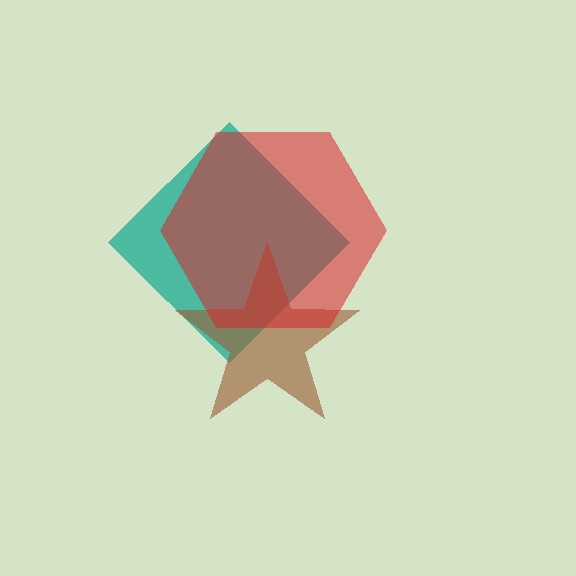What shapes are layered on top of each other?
The layered shapes are: a teal diamond, a brown star, a red hexagon.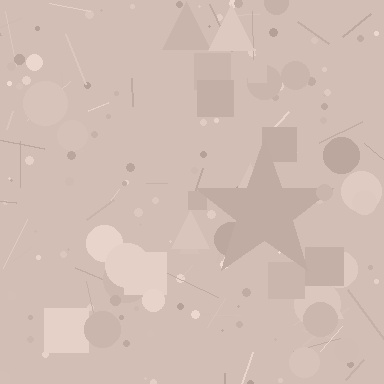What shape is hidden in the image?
A star is hidden in the image.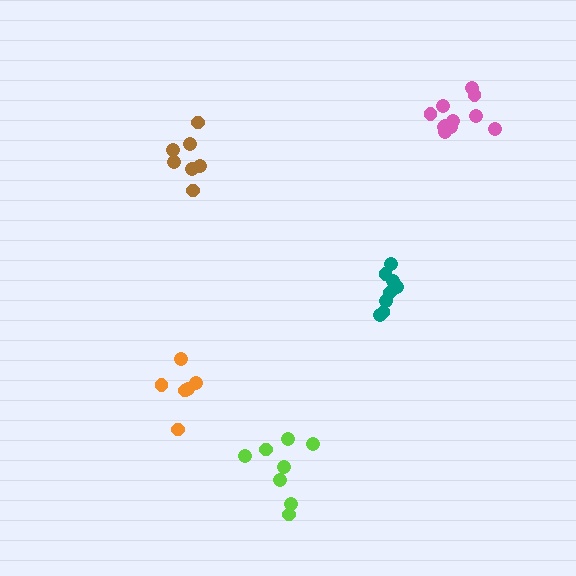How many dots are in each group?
Group 1: 8 dots, Group 2: 7 dots, Group 3: 6 dots, Group 4: 11 dots, Group 5: 8 dots (40 total).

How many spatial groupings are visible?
There are 5 spatial groupings.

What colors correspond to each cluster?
The clusters are colored: lime, brown, orange, pink, teal.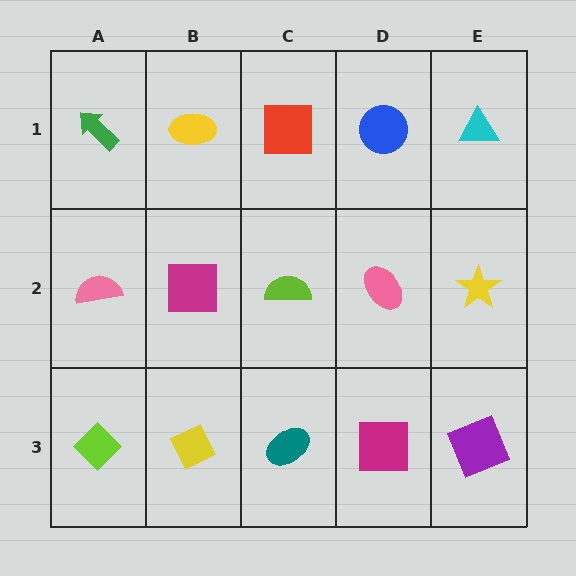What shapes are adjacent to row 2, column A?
A green arrow (row 1, column A), a lime diamond (row 3, column A), a magenta square (row 2, column B).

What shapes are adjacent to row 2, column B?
A yellow ellipse (row 1, column B), a yellow diamond (row 3, column B), a pink semicircle (row 2, column A), a lime semicircle (row 2, column C).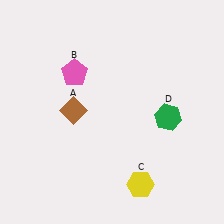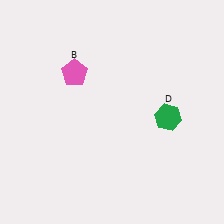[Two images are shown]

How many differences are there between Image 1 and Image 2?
There are 2 differences between the two images.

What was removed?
The yellow hexagon (C), the brown diamond (A) were removed in Image 2.